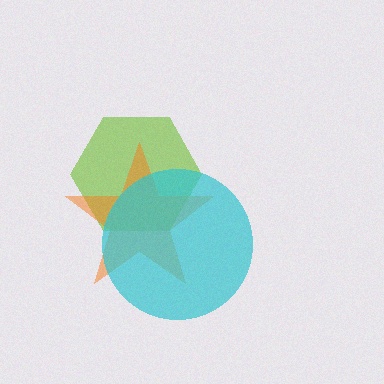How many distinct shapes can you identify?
There are 3 distinct shapes: a lime hexagon, an orange star, a cyan circle.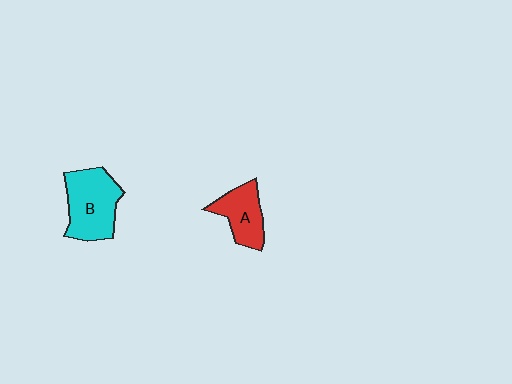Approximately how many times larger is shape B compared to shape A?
Approximately 1.5 times.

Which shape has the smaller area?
Shape A (red).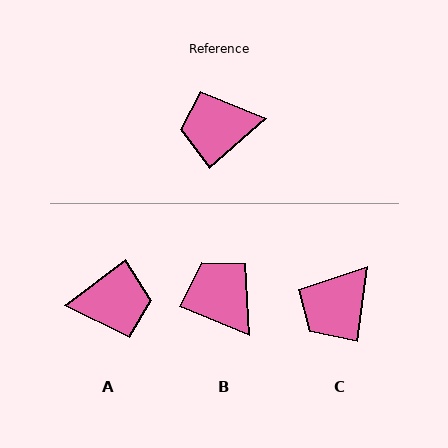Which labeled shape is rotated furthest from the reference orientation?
A, about 176 degrees away.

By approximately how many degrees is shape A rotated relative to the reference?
Approximately 176 degrees counter-clockwise.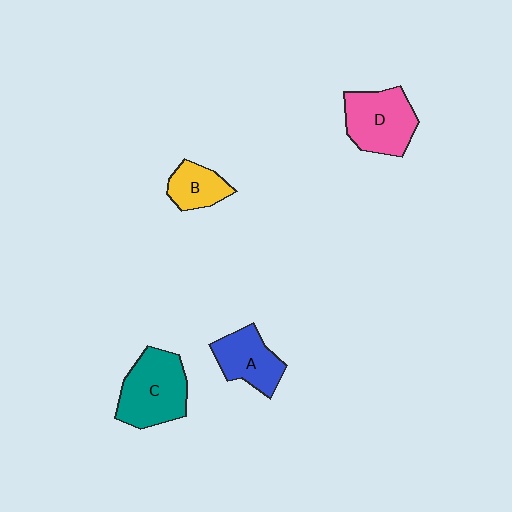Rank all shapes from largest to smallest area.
From largest to smallest: C (teal), D (pink), A (blue), B (yellow).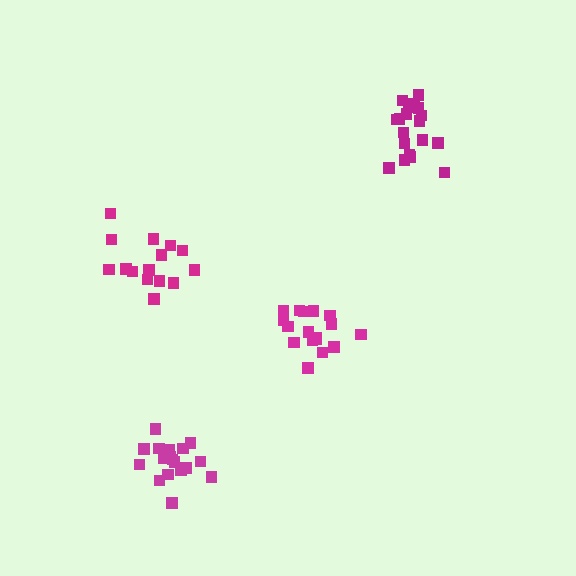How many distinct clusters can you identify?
There are 4 distinct clusters.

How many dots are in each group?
Group 1: 15 dots, Group 2: 19 dots, Group 3: 18 dots, Group 4: 18 dots (70 total).